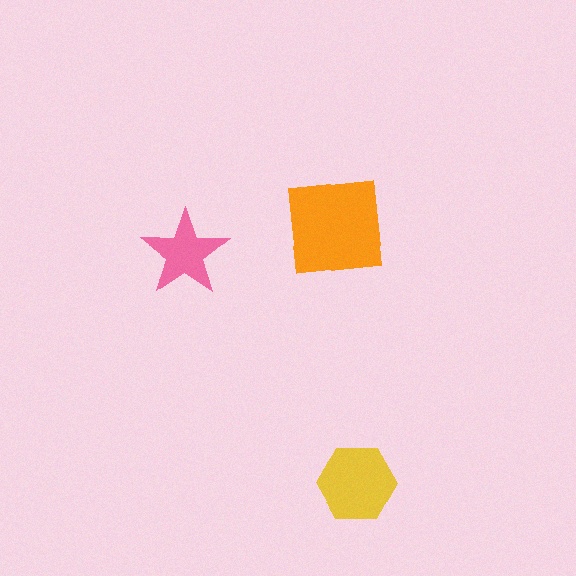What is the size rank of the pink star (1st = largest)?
3rd.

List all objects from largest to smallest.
The orange square, the yellow hexagon, the pink star.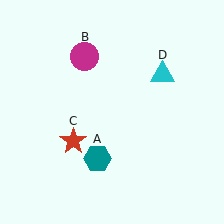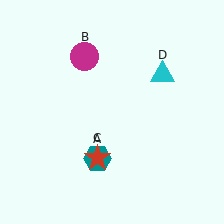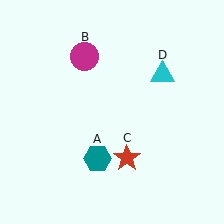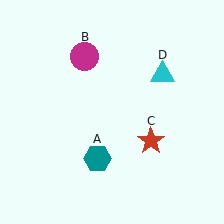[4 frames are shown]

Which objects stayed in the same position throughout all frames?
Teal hexagon (object A) and magenta circle (object B) and cyan triangle (object D) remained stationary.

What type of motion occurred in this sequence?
The red star (object C) rotated counterclockwise around the center of the scene.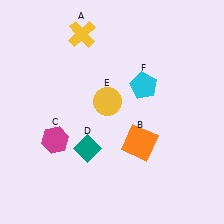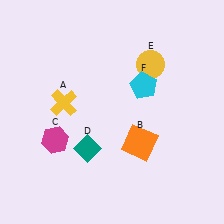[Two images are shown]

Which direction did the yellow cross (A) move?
The yellow cross (A) moved down.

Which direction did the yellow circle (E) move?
The yellow circle (E) moved right.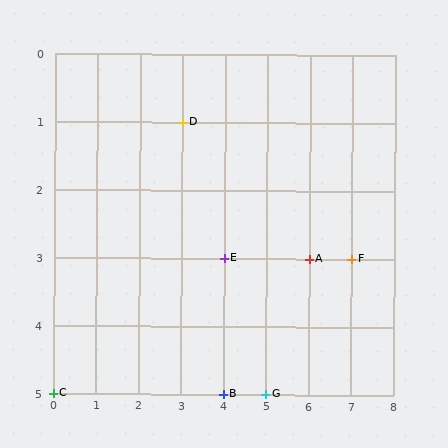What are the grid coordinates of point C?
Point C is at grid coordinates (0, 5).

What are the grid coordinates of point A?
Point A is at grid coordinates (6, 3).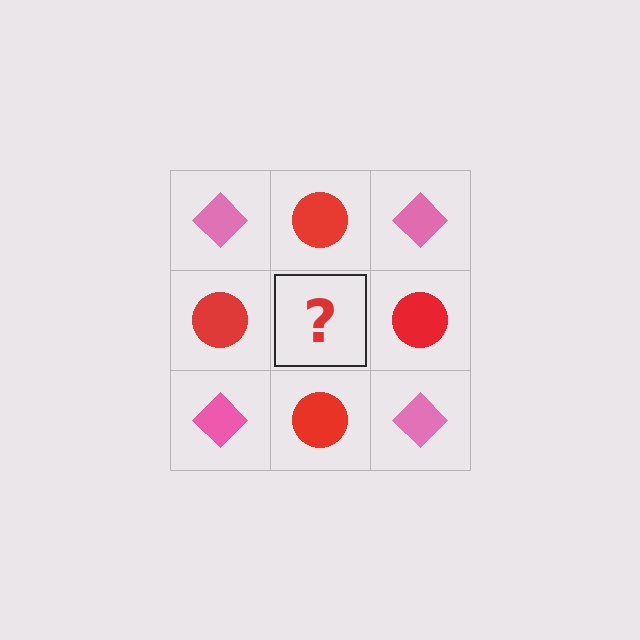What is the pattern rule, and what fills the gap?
The rule is that it alternates pink diamond and red circle in a checkerboard pattern. The gap should be filled with a pink diamond.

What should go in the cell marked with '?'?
The missing cell should contain a pink diamond.